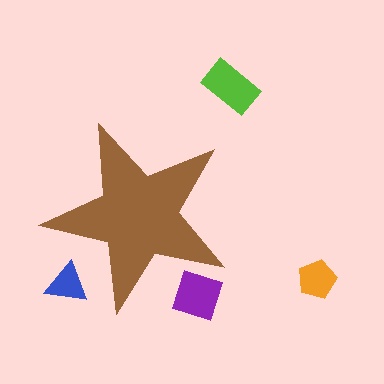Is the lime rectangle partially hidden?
No, the lime rectangle is fully visible.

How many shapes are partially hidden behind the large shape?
2 shapes are partially hidden.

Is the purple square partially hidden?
Yes, the purple square is partially hidden behind the brown star.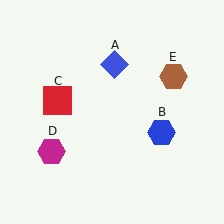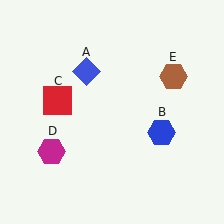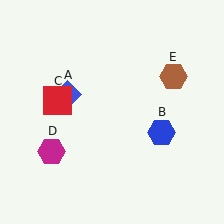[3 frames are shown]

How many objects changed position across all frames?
1 object changed position: blue diamond (object A).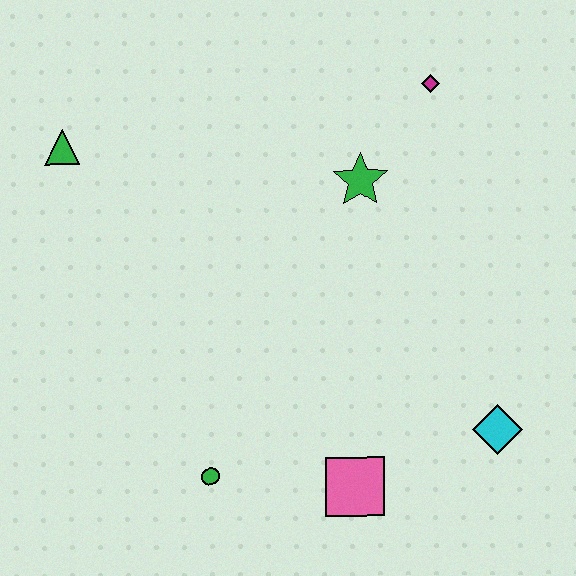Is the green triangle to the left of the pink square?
Yes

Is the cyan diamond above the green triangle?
No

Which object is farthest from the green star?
The green circle is farthest from the green star.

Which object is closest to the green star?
The magenta diamond is closest to the green star.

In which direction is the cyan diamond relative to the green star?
The cyan diamond is below the green star.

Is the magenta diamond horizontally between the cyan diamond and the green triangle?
Yes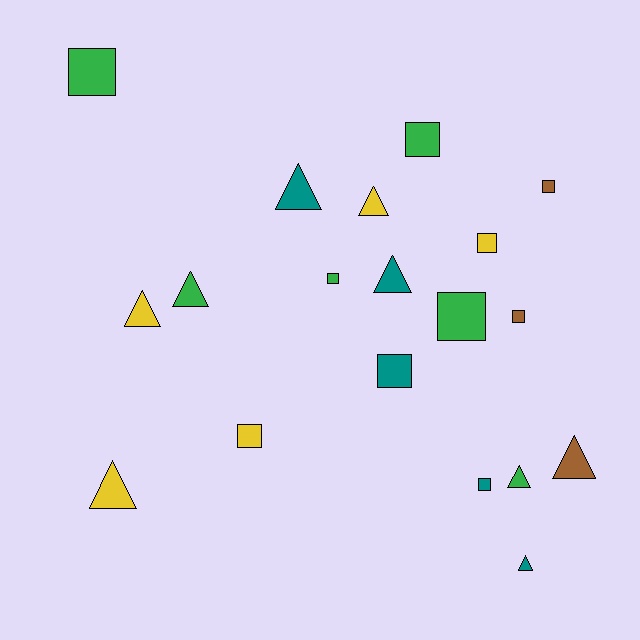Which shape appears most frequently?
Square, with 10 objects.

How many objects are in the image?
There are 19 objects.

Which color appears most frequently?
Green, with 6 objects.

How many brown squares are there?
There are 2 brown squares.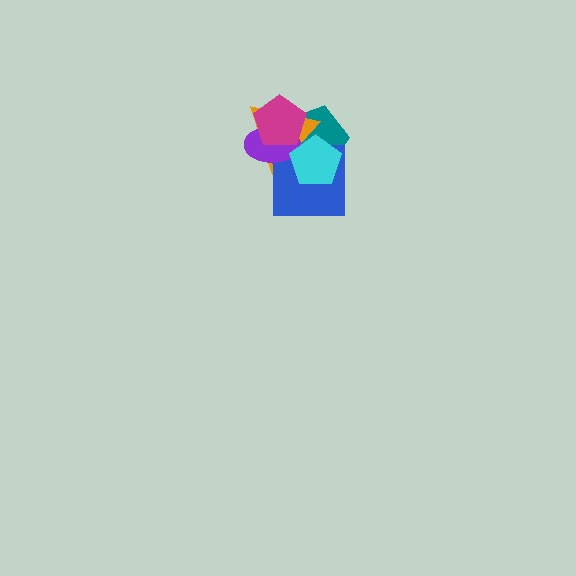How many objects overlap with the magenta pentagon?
3 objects overlap with the magenta pentagon.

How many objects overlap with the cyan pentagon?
4 objects overlap with the cyan pentagon.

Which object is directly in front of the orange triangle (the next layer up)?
The blue square is directly in front of the orange triangle.